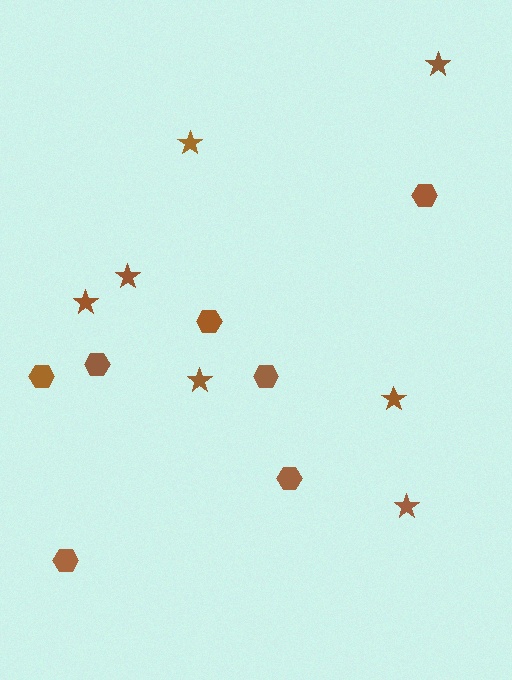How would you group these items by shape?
There are 2 groups: one group of hexagons (7) and one group of stars (7).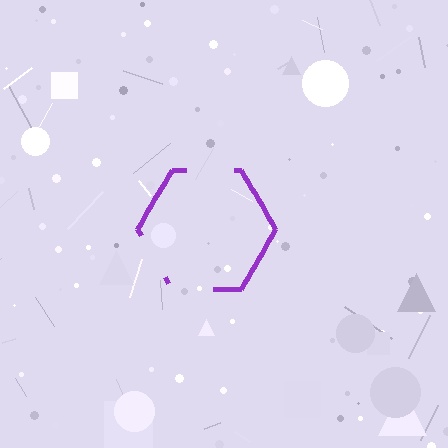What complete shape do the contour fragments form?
The contour fragments form a hexagon.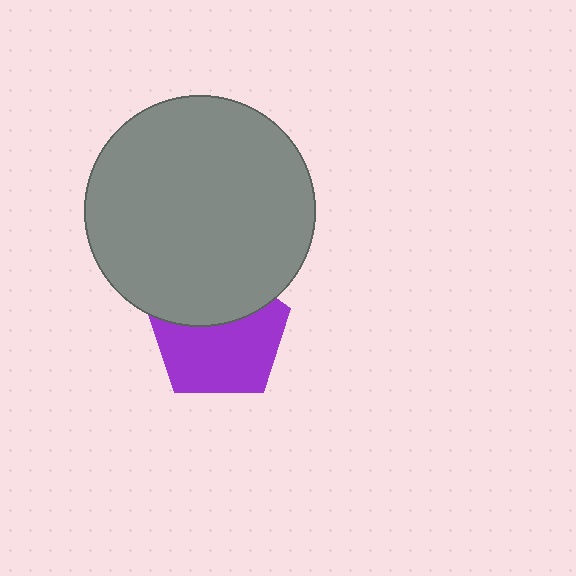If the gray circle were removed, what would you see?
You would see the complete purple pentagon.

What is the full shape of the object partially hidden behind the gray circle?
The partially hidden object is a purple pentagon.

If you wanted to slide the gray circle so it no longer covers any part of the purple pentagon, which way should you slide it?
Slide it up — that is the most direct way to separate the two shapes.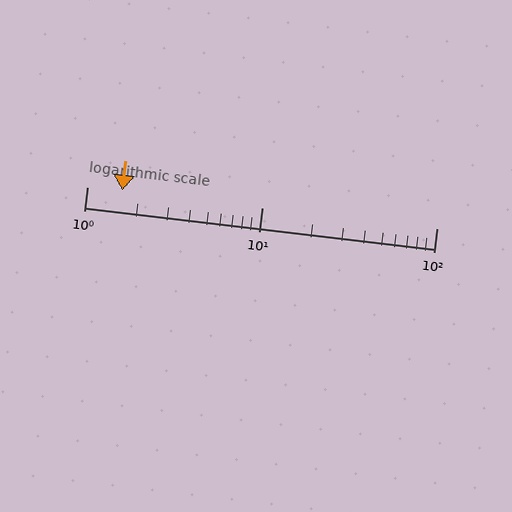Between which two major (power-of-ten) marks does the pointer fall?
The pointer is between 1 and 10.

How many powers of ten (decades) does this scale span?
The scale spans 2 decades, from 1 to 100.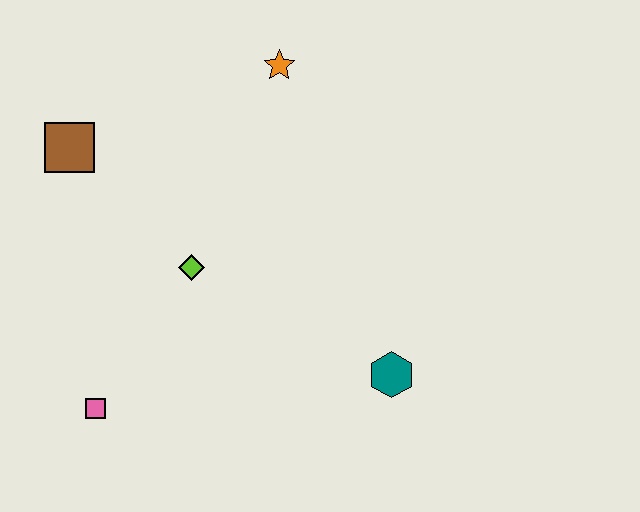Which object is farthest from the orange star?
The pink square is farthest from the orange star.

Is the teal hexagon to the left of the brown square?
No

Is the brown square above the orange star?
No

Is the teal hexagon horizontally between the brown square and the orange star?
No